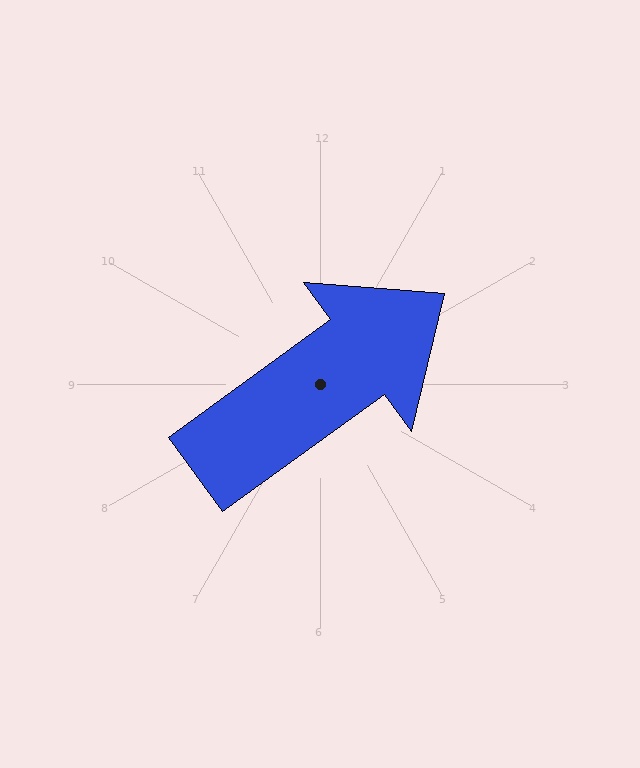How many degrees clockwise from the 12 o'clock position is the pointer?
Approximately 54 degrees.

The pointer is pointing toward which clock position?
Roughly 2 o'clock.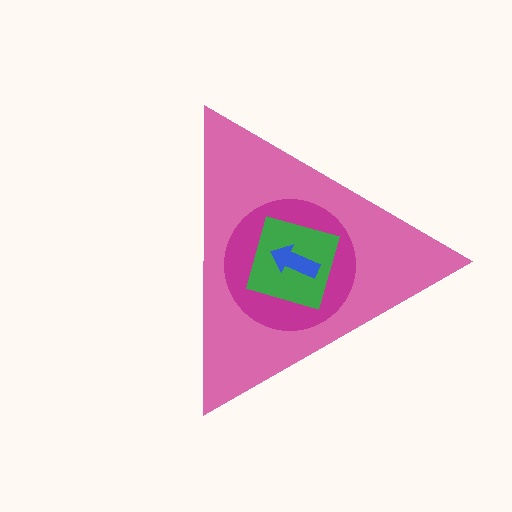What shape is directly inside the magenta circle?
The green diamond.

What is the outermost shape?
The pink triangle.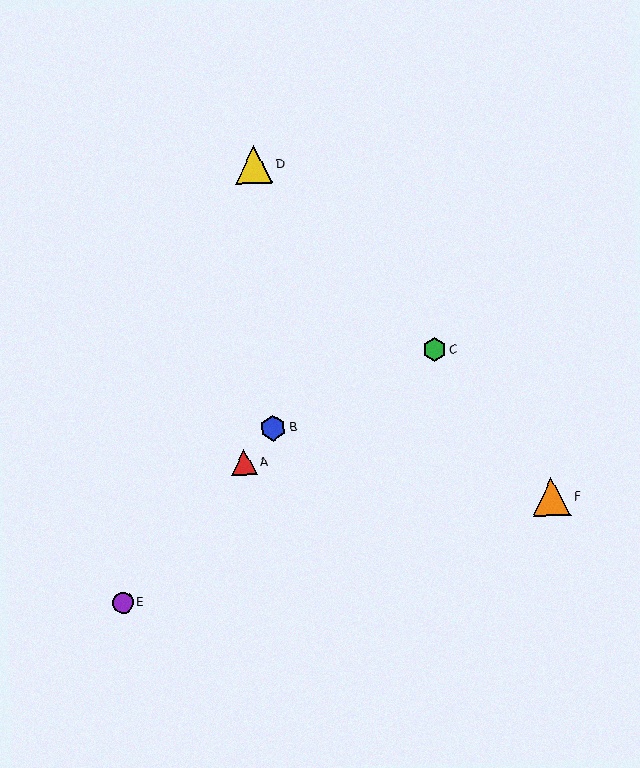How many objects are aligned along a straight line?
3 objects (A, B, E) are aligned along a straight line.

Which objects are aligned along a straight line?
Objects A, B, E are aligned along a straight line.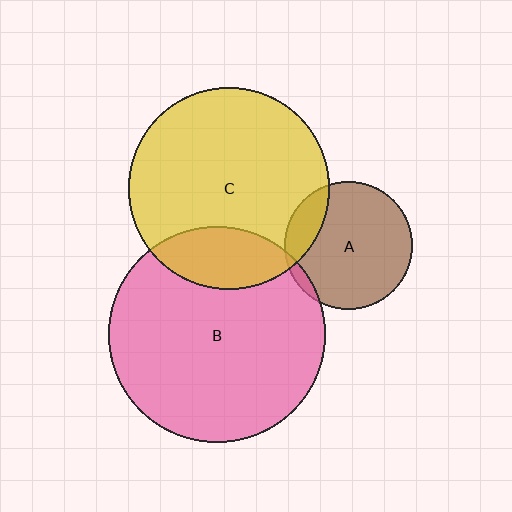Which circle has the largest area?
Circle B (pink).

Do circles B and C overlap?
Yes.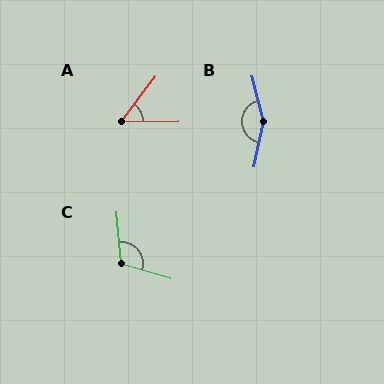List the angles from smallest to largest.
A (52°), C (111°), B (155°).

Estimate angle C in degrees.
Approximately 111 degrees.